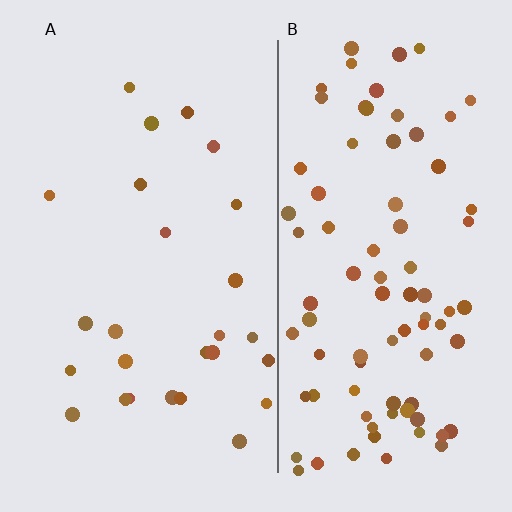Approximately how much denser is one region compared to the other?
Approximately 3.3× — region B over region A.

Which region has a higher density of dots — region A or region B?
B (the right).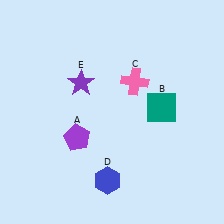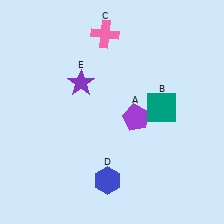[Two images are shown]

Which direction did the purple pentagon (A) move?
The purple pentagon (A) moved right.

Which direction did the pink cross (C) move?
The pink cross (C) moved up.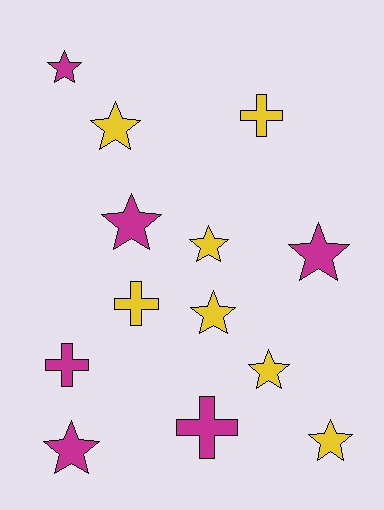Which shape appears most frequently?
Star, with 9 objects.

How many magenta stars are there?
There are 4 magenta stars.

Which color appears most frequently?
Yellow, with 7 objects.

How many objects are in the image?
There are 13 objects.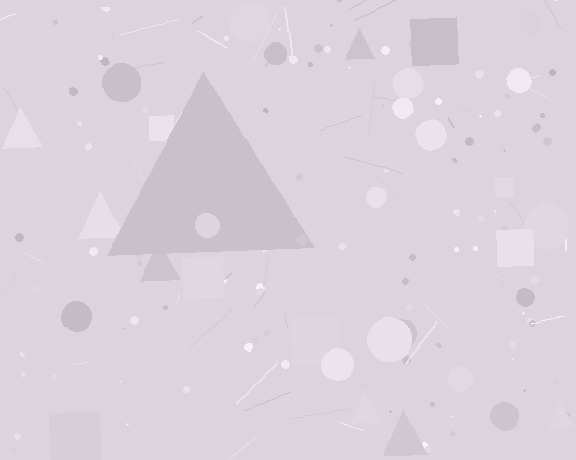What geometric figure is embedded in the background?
A triangle is embedded in the background.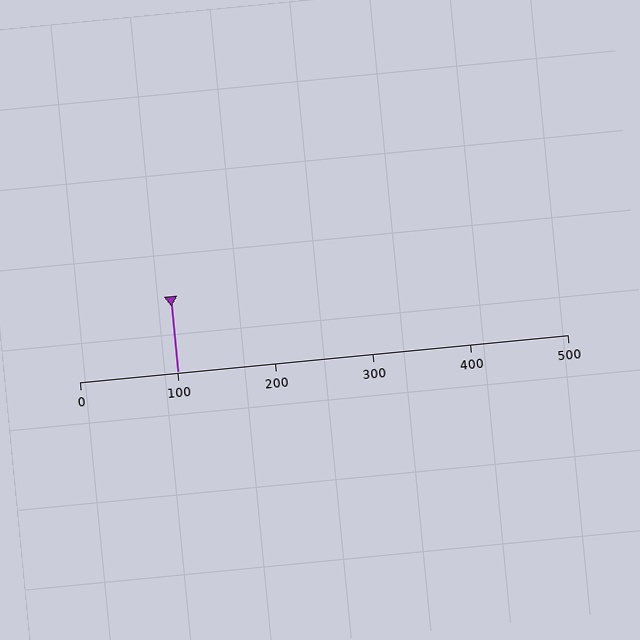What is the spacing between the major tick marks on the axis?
The major ticks are spaced 100 apart.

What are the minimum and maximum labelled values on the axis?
The axis runs from 0 to 500.